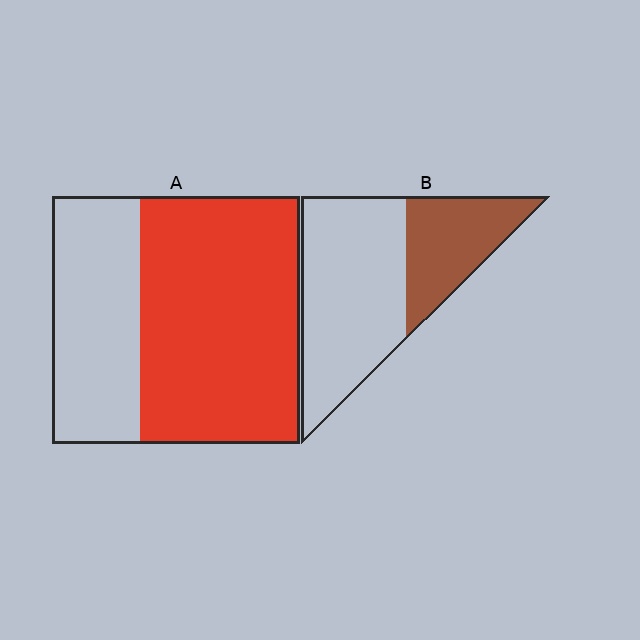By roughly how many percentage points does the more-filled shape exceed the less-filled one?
By roughly 30 percentage points (A over B).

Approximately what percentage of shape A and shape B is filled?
A is approximately 65% and B is approximately 35%.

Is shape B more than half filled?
No.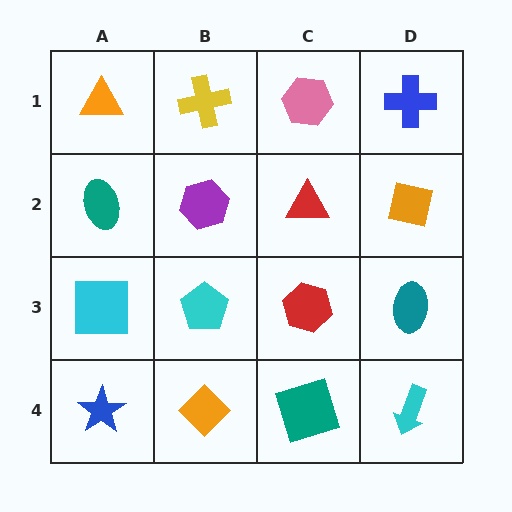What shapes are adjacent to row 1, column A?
A teal ellipse (row 2, column A), a yellow cross (row 1, column B).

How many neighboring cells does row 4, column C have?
3.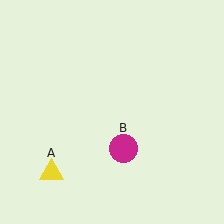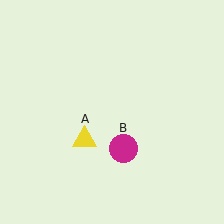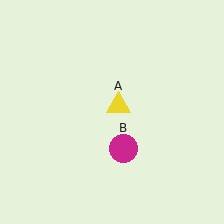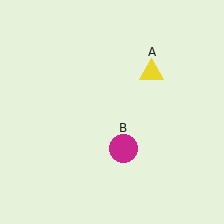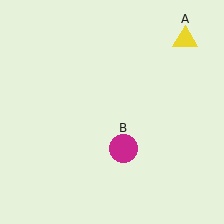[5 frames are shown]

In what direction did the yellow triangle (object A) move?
The yellow triangle (object A) moved up and to the right.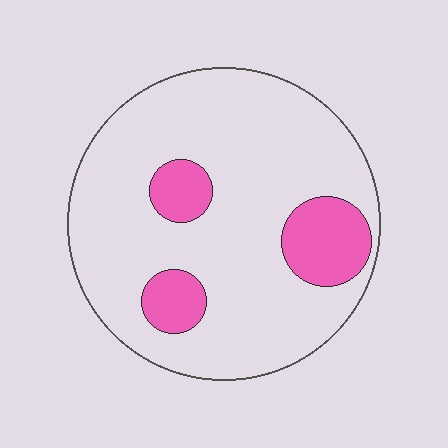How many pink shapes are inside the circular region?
3.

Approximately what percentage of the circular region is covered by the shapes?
Approximately 15%.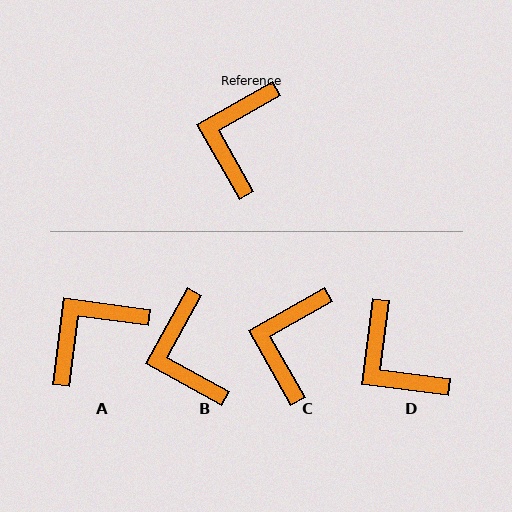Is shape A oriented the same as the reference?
No, it is off by about 37 degrees.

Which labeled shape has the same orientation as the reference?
C.